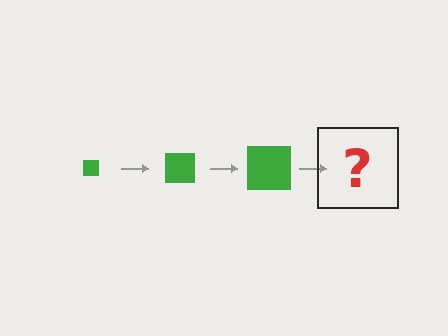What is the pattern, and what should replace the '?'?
The pattern is that the square gets progressively larger each step. The '?' should be a green square, larger than the previous one.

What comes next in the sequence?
The next element should be a green square, larger than the previous one.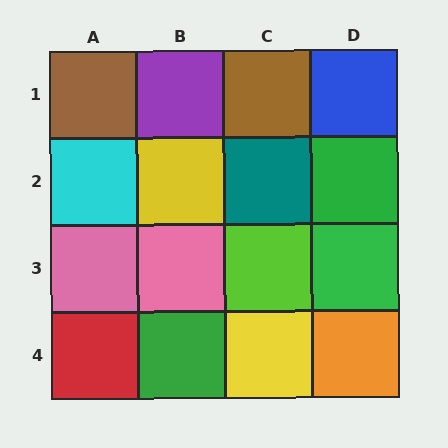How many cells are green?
3 cells are green.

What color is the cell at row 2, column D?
Green.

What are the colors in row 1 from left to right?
Brown, purple, brown, blue.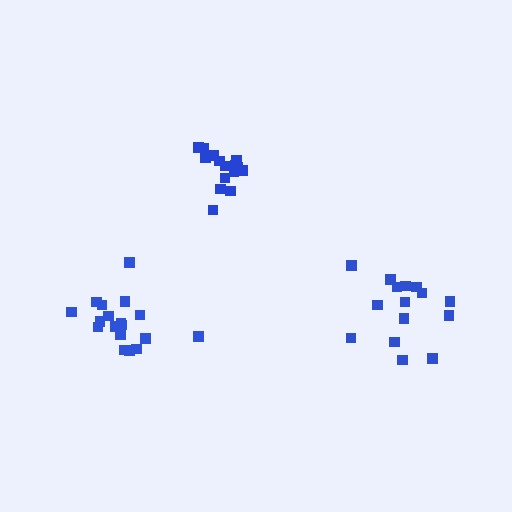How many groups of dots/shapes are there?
There are 3 groups.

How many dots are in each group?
Group 1: 18 dots, Group 2: 15 dots, Group 3: 15 dots (48 total).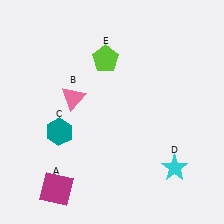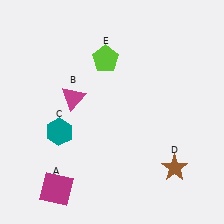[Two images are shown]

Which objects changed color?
B changed from pink to magenta. D changed from cyan to brown.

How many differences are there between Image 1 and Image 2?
There are 2 differences between the two images.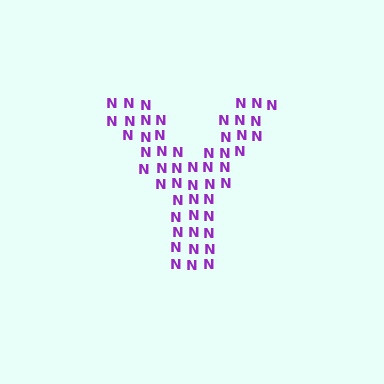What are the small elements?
The small elements are letter N's.